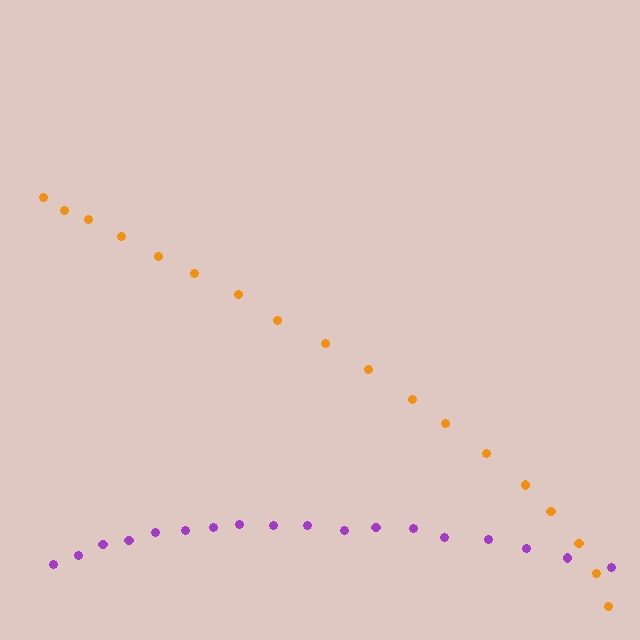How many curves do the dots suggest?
There are 2 distinct paths.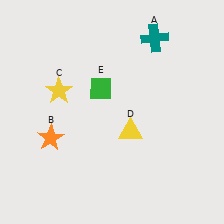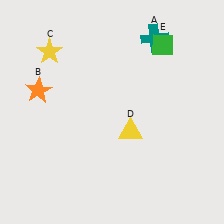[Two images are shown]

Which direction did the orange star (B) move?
The orange star (B) moved up.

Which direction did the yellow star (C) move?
The yellow star (C) moved up.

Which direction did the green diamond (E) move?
The green diamond (E) moved right.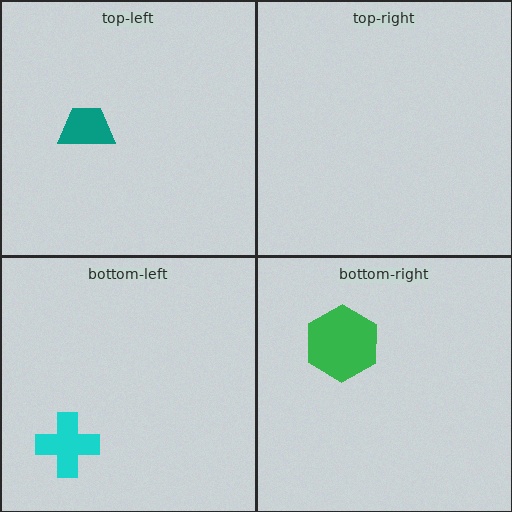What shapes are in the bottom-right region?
The green hexagon.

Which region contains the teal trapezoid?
The top-left region.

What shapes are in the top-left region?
The teal trapezoid.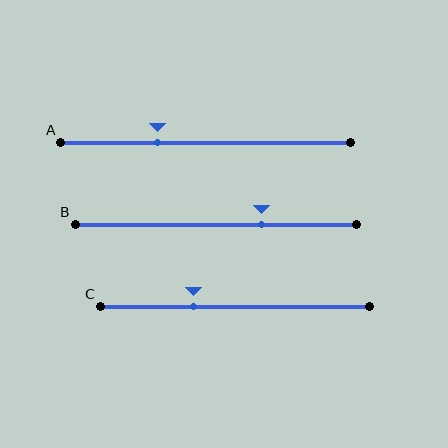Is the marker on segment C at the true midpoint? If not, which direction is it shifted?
No, the marker on segment C is shifted to the left by about 16% of the segment length.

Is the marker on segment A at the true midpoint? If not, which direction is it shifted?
No, the marker on segment A is shifted to the left by about 17% of the segment length.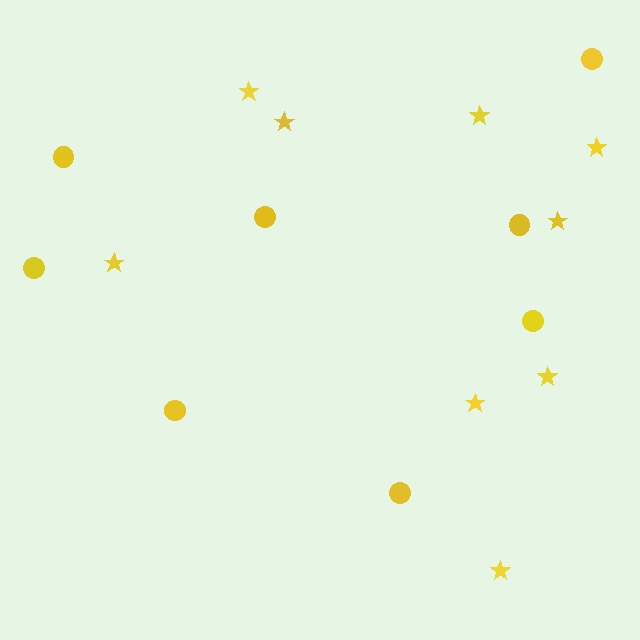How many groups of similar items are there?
There are 2 groups: one group of stars (9) and one group of circles (8).